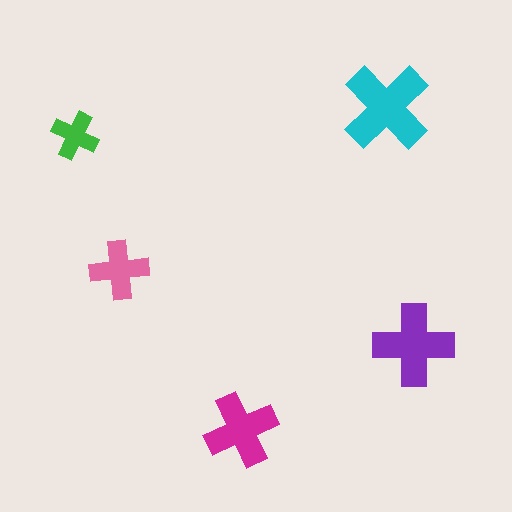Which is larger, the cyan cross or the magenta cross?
The cyan one.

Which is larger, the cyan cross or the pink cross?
The cyan one.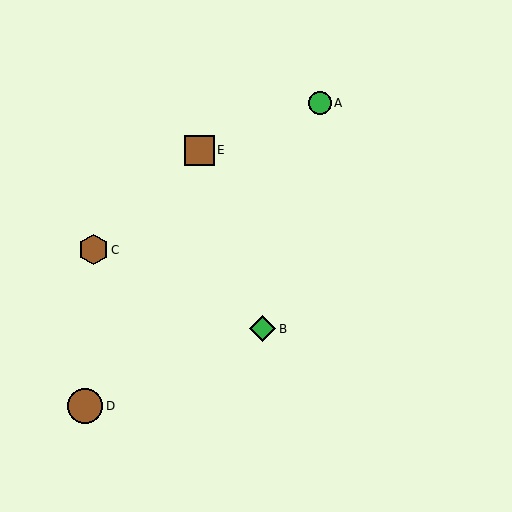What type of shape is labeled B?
Shape B is a green diamond.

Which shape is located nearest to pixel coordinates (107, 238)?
The brown hexagon (labeled C) at (93, 250) is nearest to that location.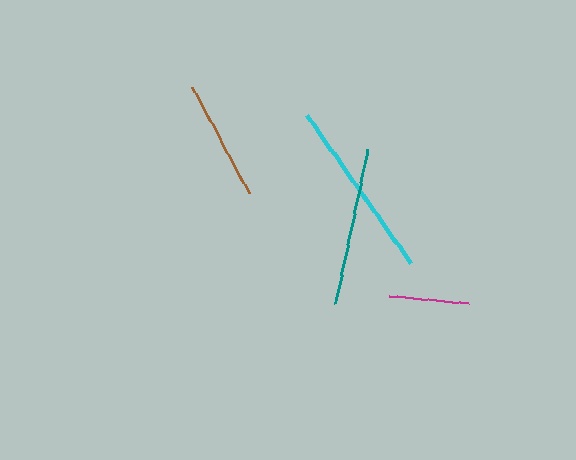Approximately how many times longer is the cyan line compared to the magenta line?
The cyan line is approximately 2.3 times the length of the magenta line.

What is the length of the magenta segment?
The magenta segment is approximately 79 pixels long.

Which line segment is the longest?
The cyan line is the longest at approximately 181 pixels.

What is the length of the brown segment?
The brown segment is approximately 120 pixels long.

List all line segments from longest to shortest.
From longest to shortest: cyan, teal, brown, magenta.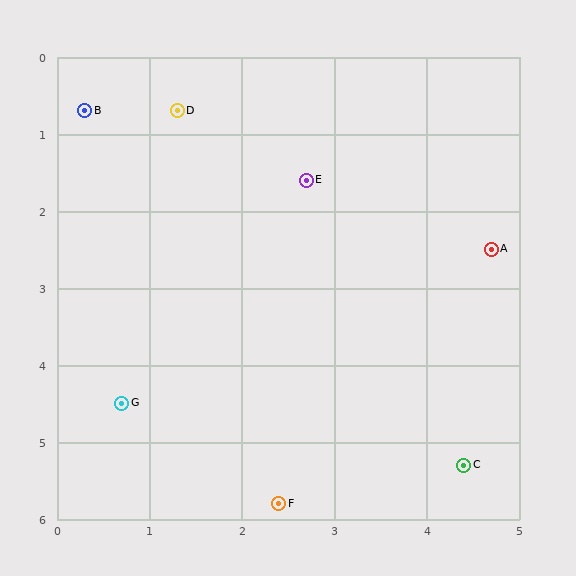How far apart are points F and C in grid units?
Points F and C are about 2.1 grid units apart.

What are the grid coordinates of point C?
Point C is at approximately (4.4, 5.3).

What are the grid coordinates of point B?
Point B is at approximately (0.3, 0.7).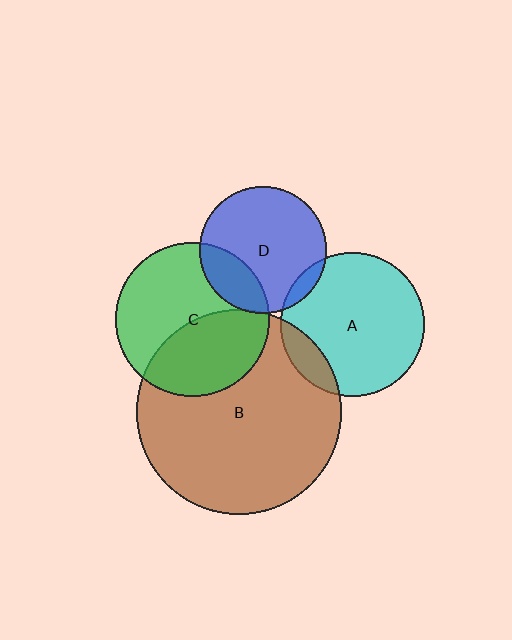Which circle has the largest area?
Circle B (brown).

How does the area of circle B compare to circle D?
Approximately 2.6 times.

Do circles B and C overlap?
Yes.